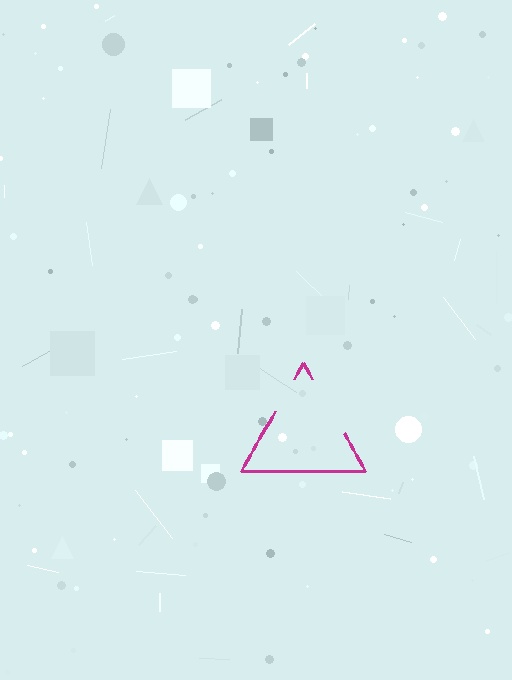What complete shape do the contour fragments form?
The contour fragments form a triangle.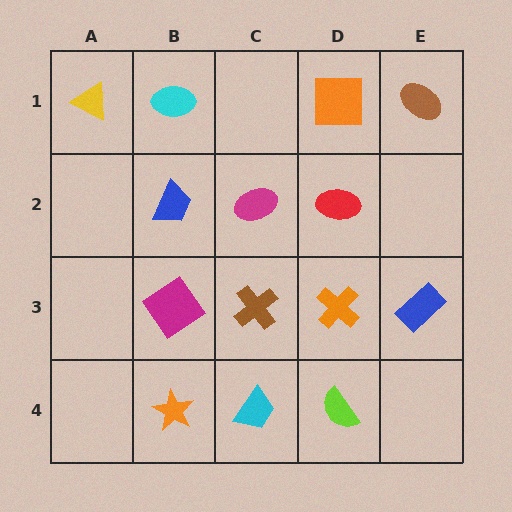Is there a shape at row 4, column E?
No, that cell is empty.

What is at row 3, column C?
A brown cross.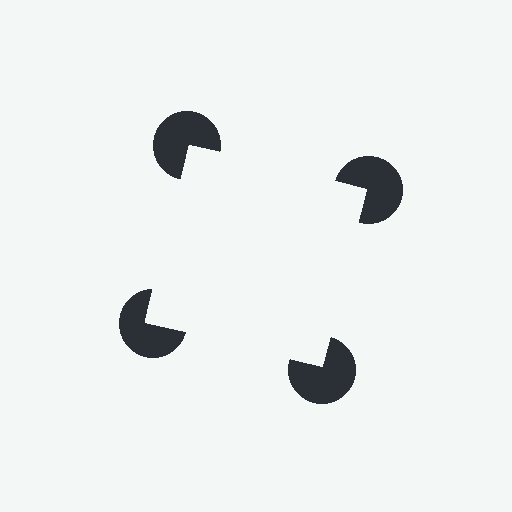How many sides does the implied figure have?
4 sides.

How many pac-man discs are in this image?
There are 4 — one at each vertex of the illusory square.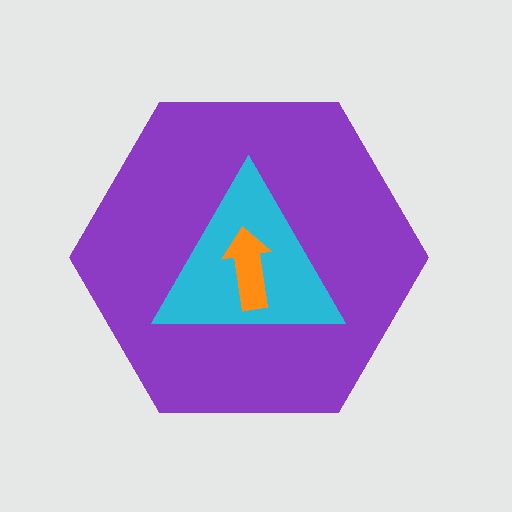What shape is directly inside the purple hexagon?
The cyan triangle.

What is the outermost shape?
The purple hexagon.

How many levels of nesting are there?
3.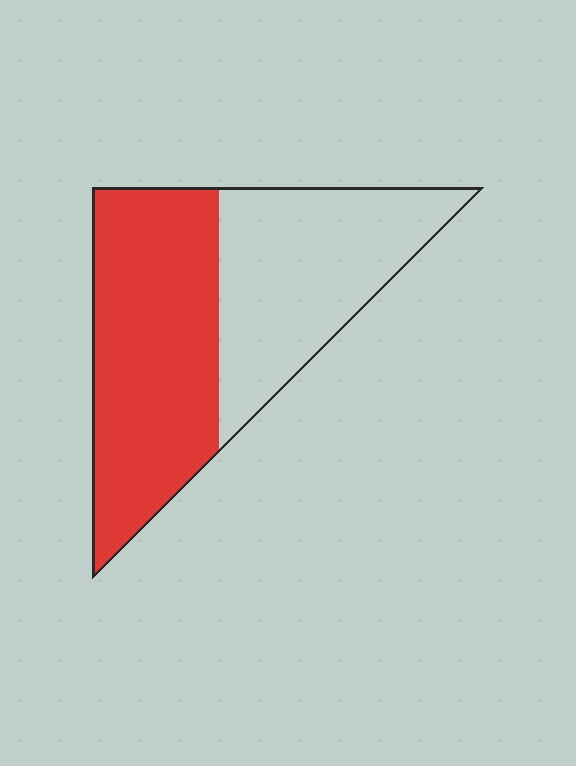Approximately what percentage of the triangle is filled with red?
Approximately 55%.